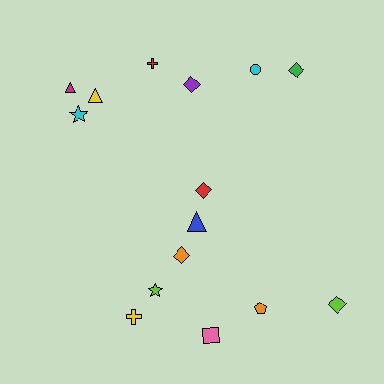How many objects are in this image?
There are 15 objects.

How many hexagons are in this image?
There are no hexagons.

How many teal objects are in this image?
There are no teal objects.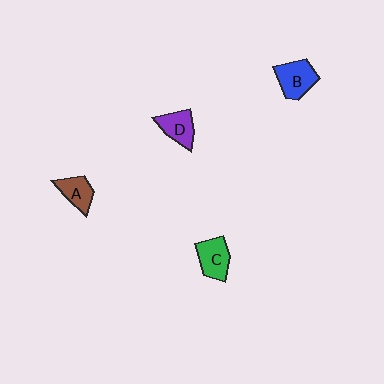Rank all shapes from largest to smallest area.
From largest to smallest: B (blue), C (green), D (purple), A (brown).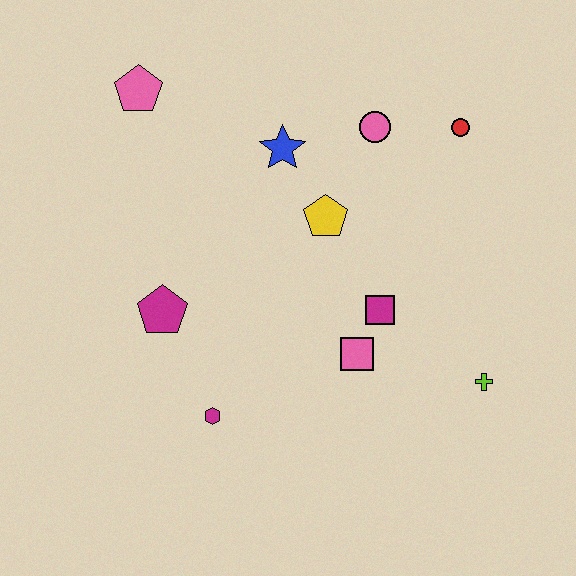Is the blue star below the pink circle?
Yes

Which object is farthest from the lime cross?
The pink pentagon is farthest from the lime cross.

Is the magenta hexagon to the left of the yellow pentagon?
Yes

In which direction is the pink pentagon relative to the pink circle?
The pink pentagon is to the left of the pink circle.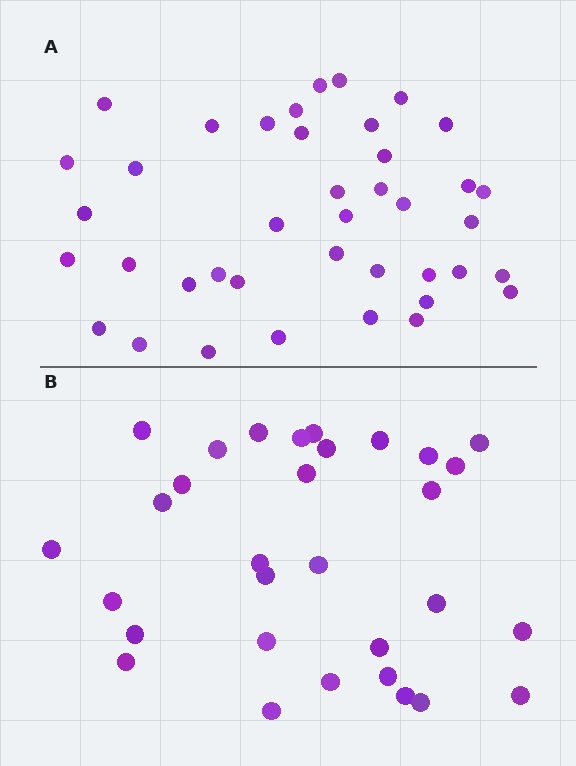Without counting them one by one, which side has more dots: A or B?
Region A (the top region) has more dots.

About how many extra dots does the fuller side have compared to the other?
Region A has roughly 8 or so more dots than region B.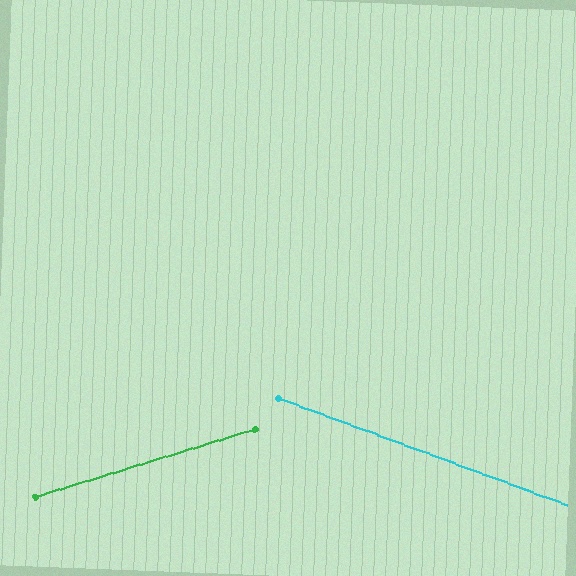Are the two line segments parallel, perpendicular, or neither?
Neither parallel nor perpendicular — they differ by about 37°.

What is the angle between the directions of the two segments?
Approximately 37 degrees.